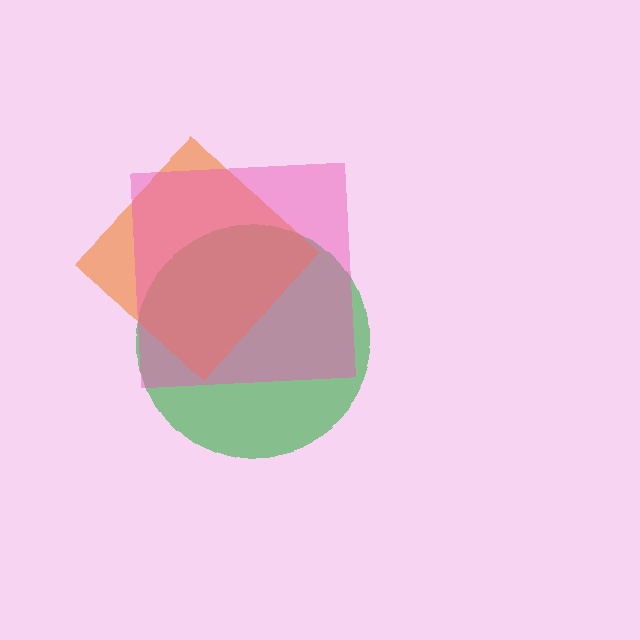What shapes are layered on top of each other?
The layered shapes are: a green circle, an orange diamond, a pink square.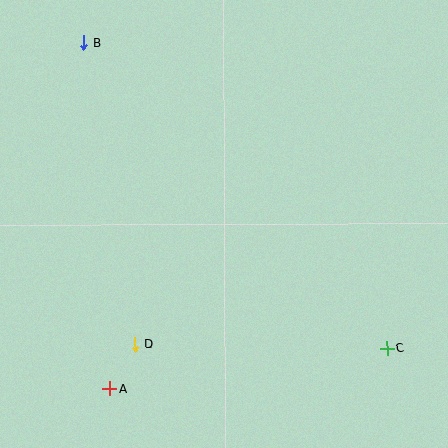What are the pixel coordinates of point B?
Point B is at (84, 42).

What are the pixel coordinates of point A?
Point A is at (109, 389).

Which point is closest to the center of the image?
Point D at (135, 345) is closest to the center.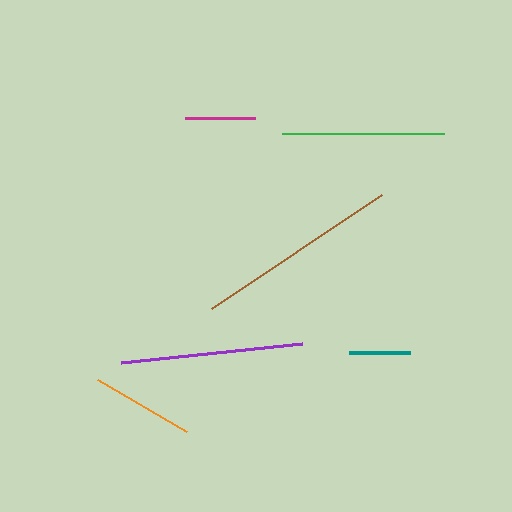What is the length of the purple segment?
The purple segment is approximately 181 pixels long.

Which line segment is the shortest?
The teal line is the shortest at approximately 61 pixels.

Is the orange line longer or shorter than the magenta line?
The orange line is longer than the magenta line.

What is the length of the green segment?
The green segment is approximately 161 pixels long.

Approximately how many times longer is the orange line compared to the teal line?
The orange line is approximately 1.7 times the length of the teal line.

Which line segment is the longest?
The brown line is the longest at approximately 205 pixels.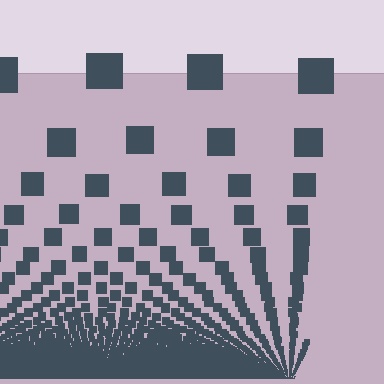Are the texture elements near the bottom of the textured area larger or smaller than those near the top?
Smaller. The gradient is inverted — elements near the bottom are smaller and denser.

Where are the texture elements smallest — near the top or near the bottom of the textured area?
Near the bottom.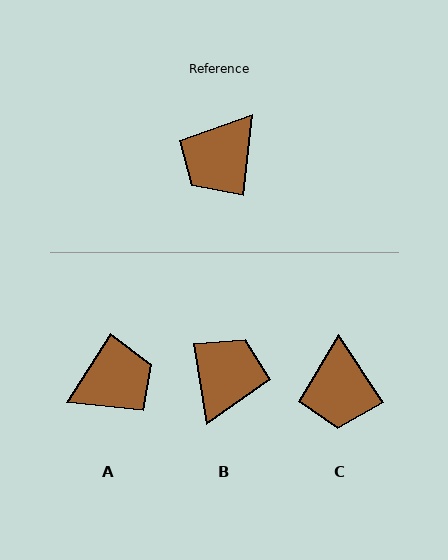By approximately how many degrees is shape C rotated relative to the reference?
Approximately 40 degrees counter-clockwise.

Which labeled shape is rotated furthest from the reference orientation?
B, about 164 degrees away.